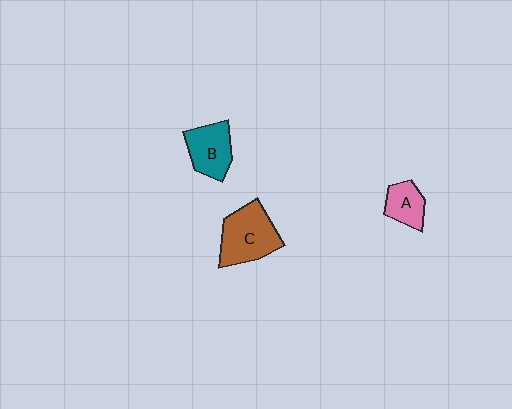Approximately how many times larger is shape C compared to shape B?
Approximately 1.4 times.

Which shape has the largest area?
Shape C (brown).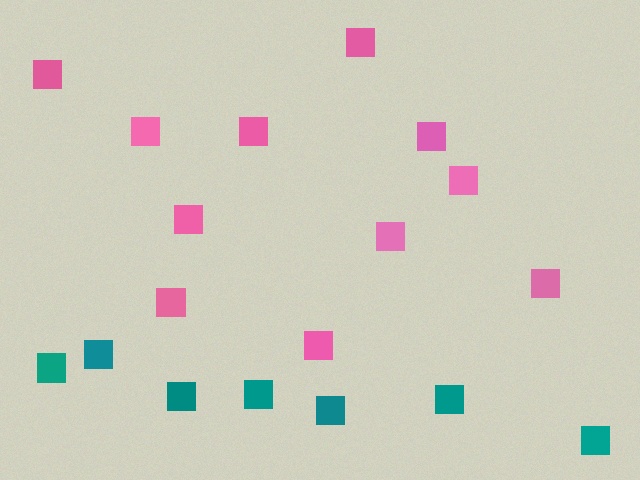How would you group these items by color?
There are 2 groups: one group of pink squares (11) and one group of teal squares (7).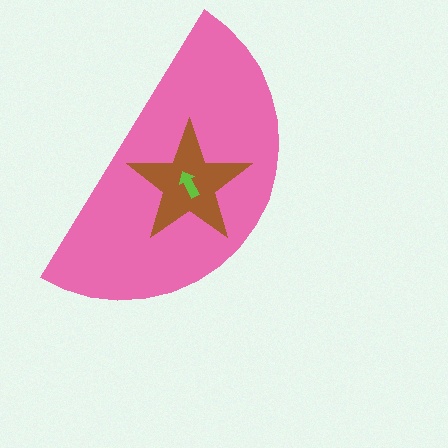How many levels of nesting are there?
3.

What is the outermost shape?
The pink semicircle.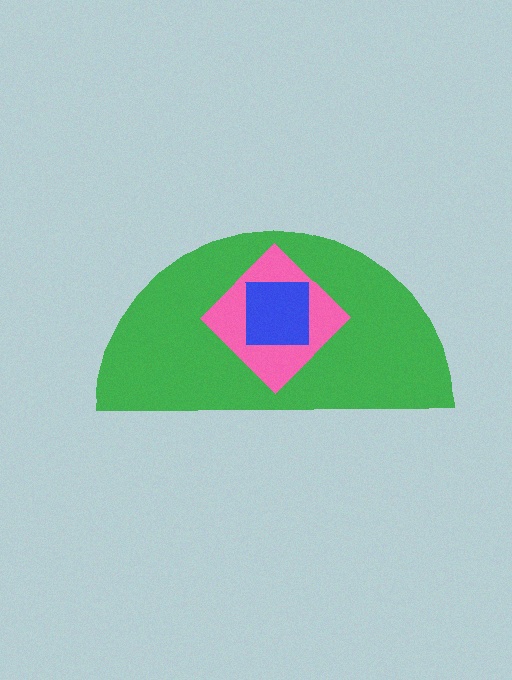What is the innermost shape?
The blue square.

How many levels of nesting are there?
3.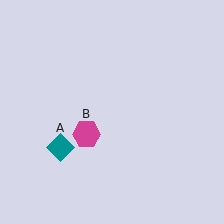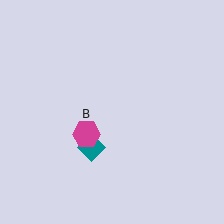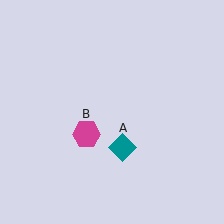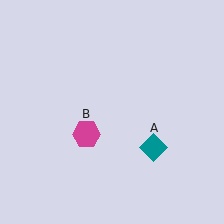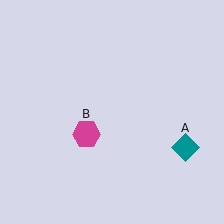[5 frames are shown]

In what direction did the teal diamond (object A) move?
The teal diamond (object A) moved right.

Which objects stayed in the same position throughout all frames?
Magenta hexagon (object B) remained stationary.